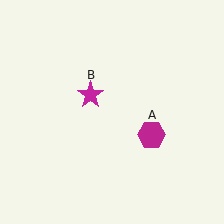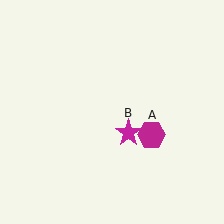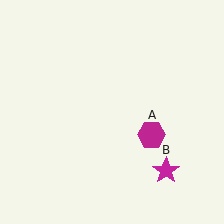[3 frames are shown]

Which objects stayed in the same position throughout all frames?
Magenta hexagon (object A) remained stationary.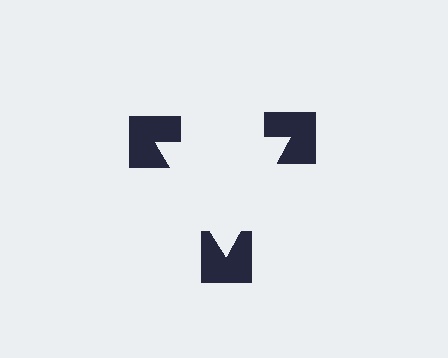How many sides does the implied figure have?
3 sides.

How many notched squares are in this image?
There are 3 — one at each vertex of the illusory triangle.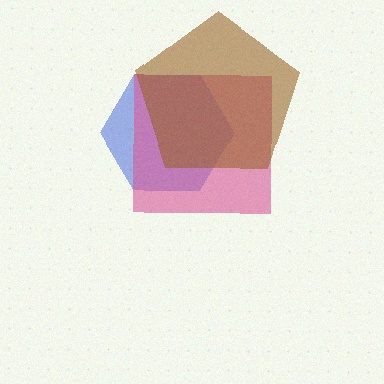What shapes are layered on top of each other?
The layered shapes are: a blue hexagon, a pink square, a brown pentagon.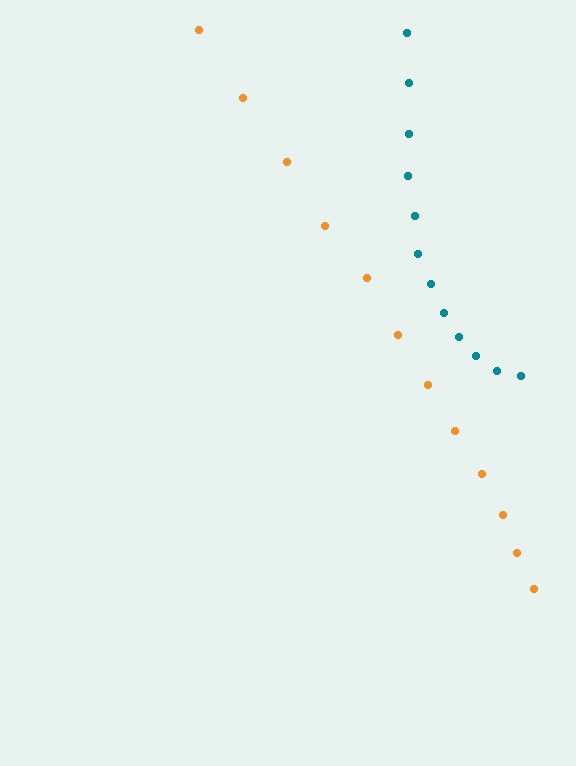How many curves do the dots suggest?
There are 2 distinct paths.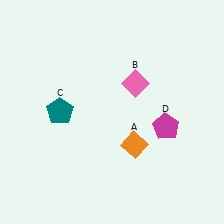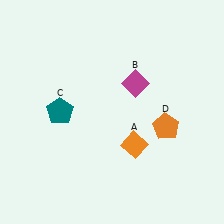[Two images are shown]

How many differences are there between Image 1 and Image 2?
There are 2 differences between the two images.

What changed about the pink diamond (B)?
In Image 1, B is pink. In Image 2, it changed to magenta.